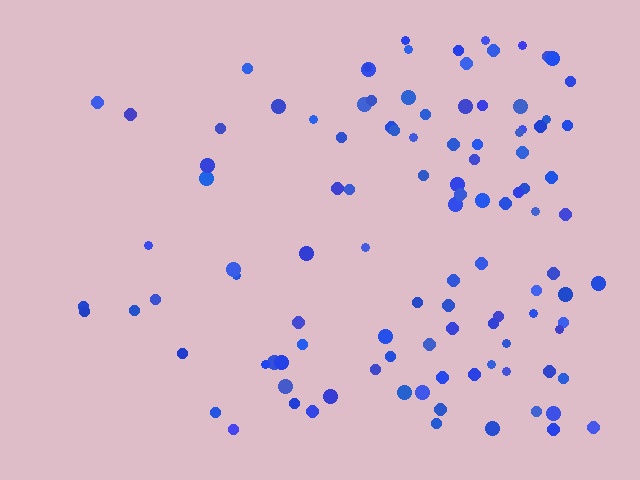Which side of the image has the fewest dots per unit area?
The left.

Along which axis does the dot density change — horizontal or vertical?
Horizontal.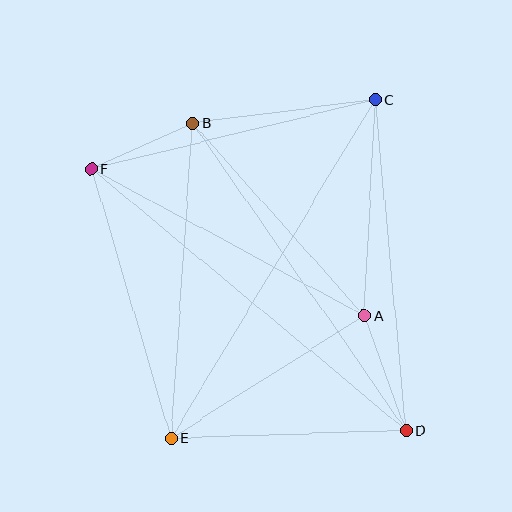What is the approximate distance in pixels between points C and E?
The distance between C and E is approximately 395 pixels.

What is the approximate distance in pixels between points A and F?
The distance between A and F is approximately 310 pixels.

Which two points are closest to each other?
Points B and F are closest to each other.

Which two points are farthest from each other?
Points D and F are farthest from each other.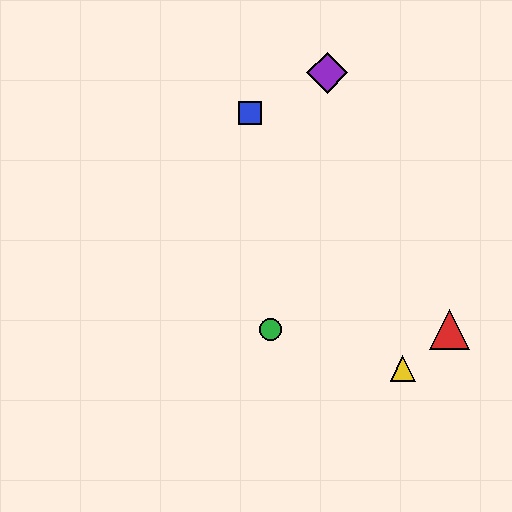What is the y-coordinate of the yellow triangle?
The yellow triangle is at y≈368.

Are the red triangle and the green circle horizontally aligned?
Yes, both are at y≈330.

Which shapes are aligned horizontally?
The red triangle, the green circle are aligned horizontally.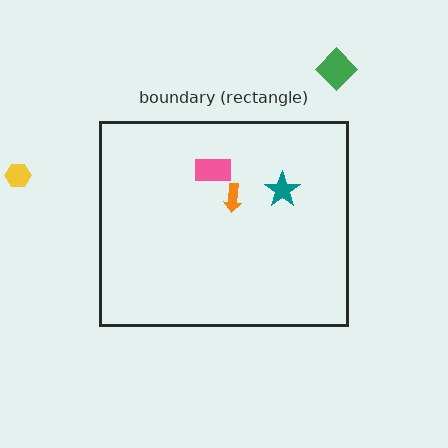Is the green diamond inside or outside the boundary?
Outside.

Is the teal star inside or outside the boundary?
Inside.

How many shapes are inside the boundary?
3 inside, 2 outside.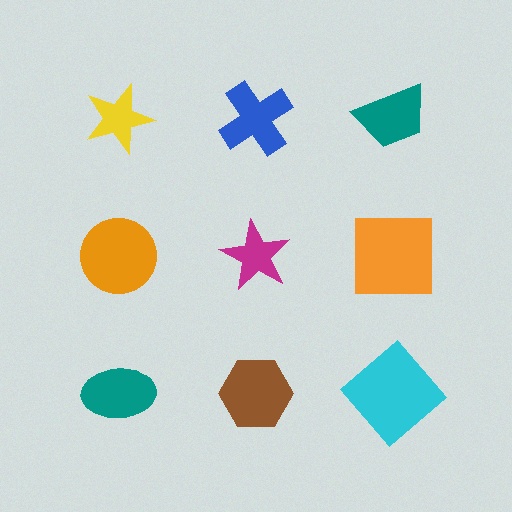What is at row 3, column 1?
A teal ellipse.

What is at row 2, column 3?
An orange square.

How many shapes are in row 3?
3 shapes.